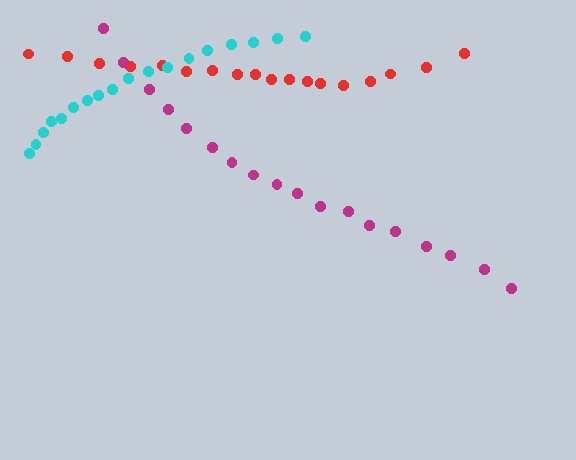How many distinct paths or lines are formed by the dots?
There are 3 distinct paths.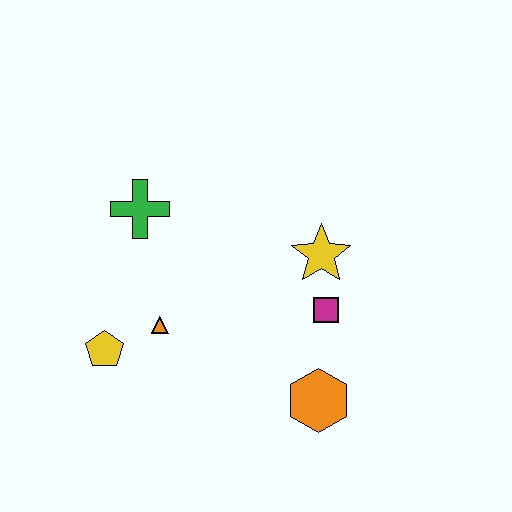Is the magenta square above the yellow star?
No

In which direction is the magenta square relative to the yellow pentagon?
The magenta square is to the right of the yellow pentagon.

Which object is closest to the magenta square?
The yellow star is closest to the magenta square.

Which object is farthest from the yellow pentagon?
The yellow star is farthest from the yellow pentagon.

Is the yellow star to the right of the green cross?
Yes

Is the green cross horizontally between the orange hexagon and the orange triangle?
No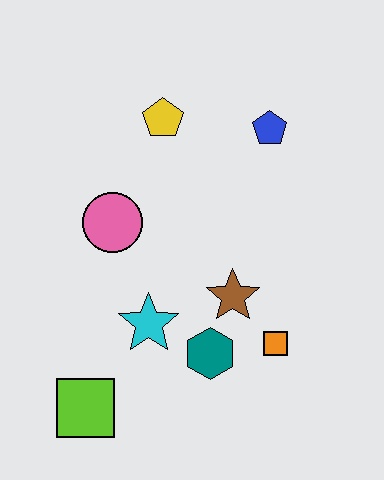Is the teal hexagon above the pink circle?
No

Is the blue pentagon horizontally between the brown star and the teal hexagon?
No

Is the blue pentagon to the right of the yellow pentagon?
Yes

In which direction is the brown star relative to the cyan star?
The brown star is to the right of the cyan star.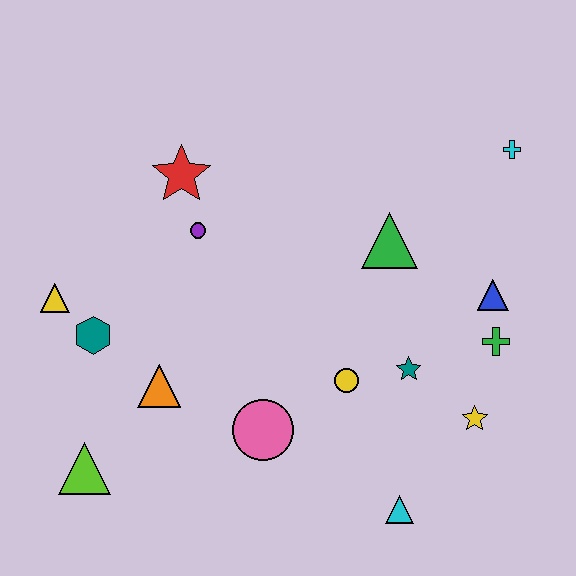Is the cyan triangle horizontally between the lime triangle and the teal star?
Yes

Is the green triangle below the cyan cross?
Yes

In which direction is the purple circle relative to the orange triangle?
The purple circle is above the orange triangle.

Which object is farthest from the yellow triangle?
The cyan cross is farthest from the yellow triangle.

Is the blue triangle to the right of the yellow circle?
Yes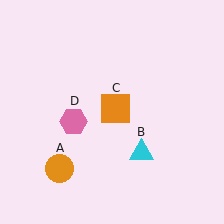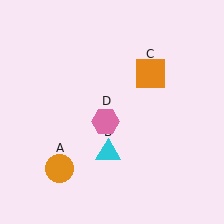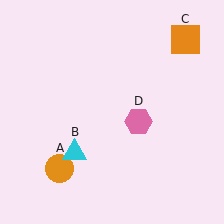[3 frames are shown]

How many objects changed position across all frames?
3 objects changed position: cyan triangle (object B), orange square (object C), pink hexagon (object D).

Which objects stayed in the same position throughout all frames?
Orange circle (object A) remained stationary.